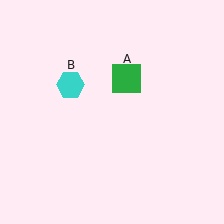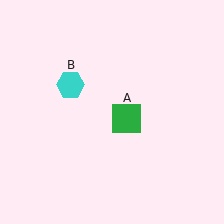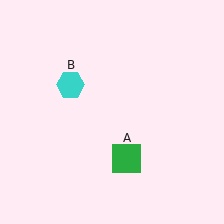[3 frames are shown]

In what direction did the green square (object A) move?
The green square (object A) moved down.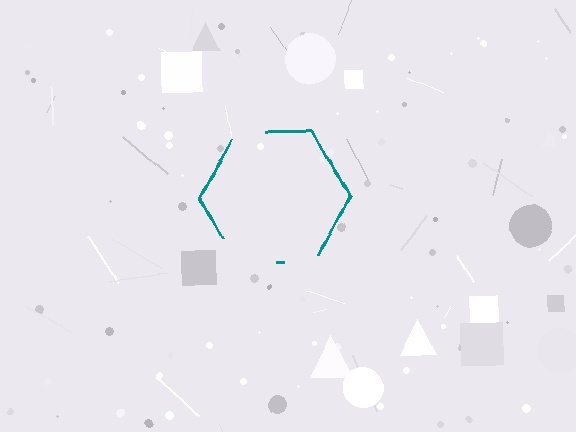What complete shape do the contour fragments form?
The contour fragments form a hexagon.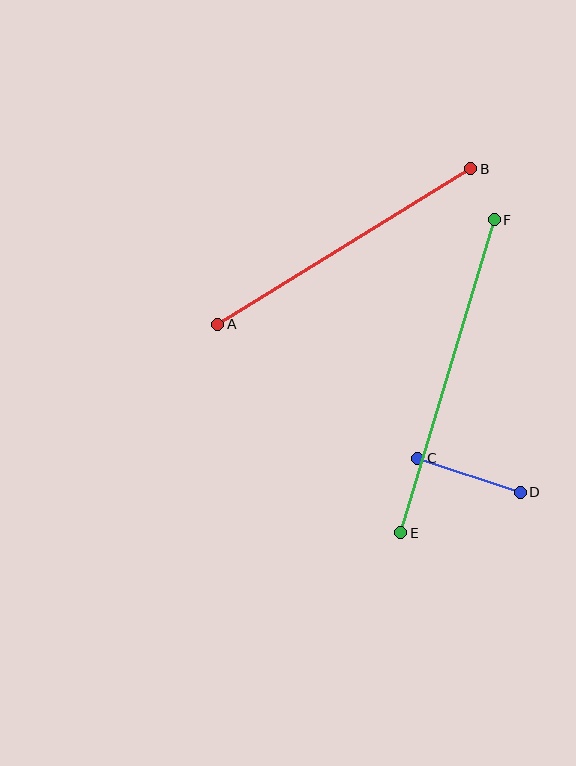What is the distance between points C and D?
The distance is approximately 108 pixels.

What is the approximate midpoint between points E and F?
The midpoint is at approximately (447, 376) pixels.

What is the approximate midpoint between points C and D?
The midpoint is at approximately (469, 475) pixels.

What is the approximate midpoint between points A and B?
The midpoint is at approximately (344, 246) pixels.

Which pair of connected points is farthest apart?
Points E and F are farthest apart.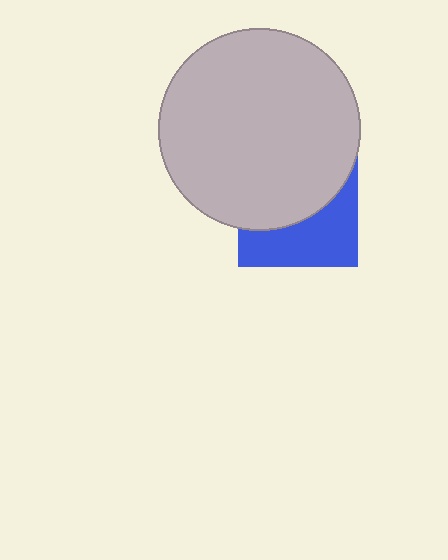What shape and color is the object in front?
The object in front is a light gray circle.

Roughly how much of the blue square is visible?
A small part of it is visible (roughly 44%).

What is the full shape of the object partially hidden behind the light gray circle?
The partially hidden object is a blue square.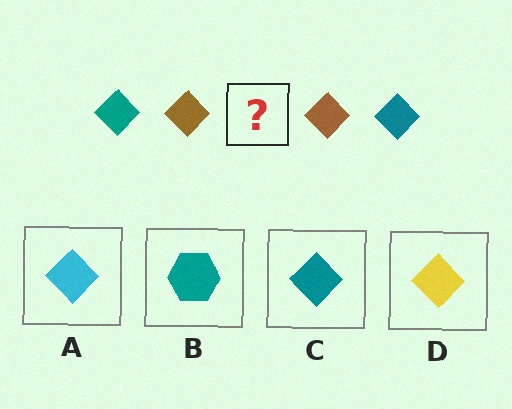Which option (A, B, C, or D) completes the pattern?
C.